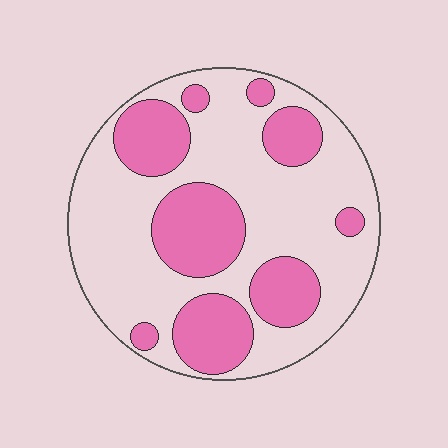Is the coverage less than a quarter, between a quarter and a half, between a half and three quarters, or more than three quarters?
Between a quarter and a half.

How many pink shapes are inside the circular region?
9.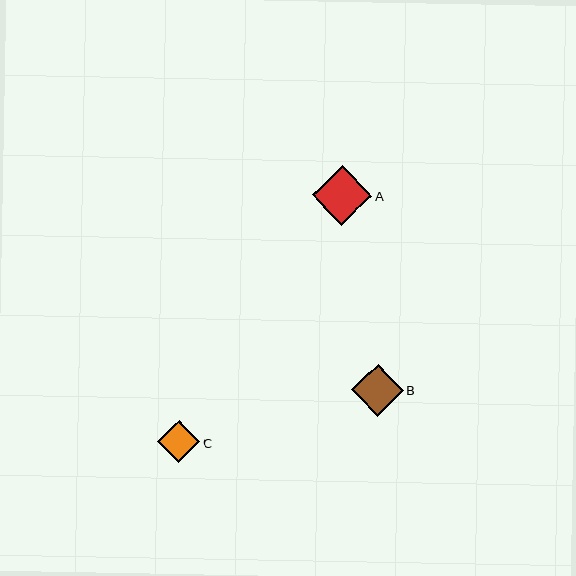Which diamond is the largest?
Diamond A is the largest with a size of approximately 59 pixels.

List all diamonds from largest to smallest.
From largest to smallest: A, B, C.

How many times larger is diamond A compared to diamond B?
Diamond A is approximately 1.1 times the size of diamond B.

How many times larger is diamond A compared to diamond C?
Diamond A is approximately 1.4 times the size of diamond C.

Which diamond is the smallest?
Diamond C is the smallest with a size of approximately 42 pixels.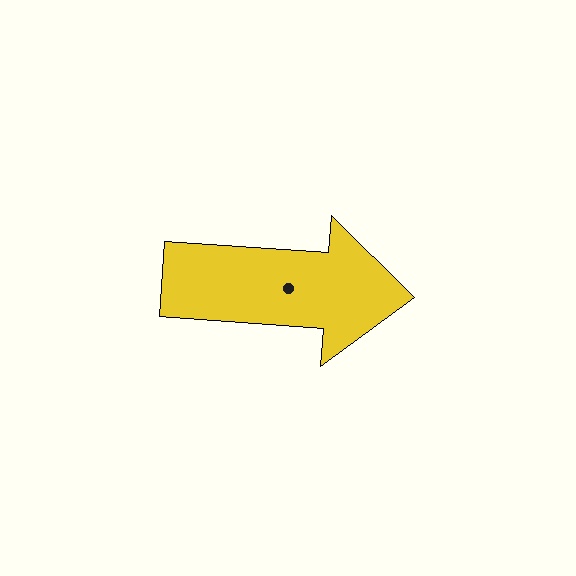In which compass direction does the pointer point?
East.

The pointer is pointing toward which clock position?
Roughly 3 o'clock.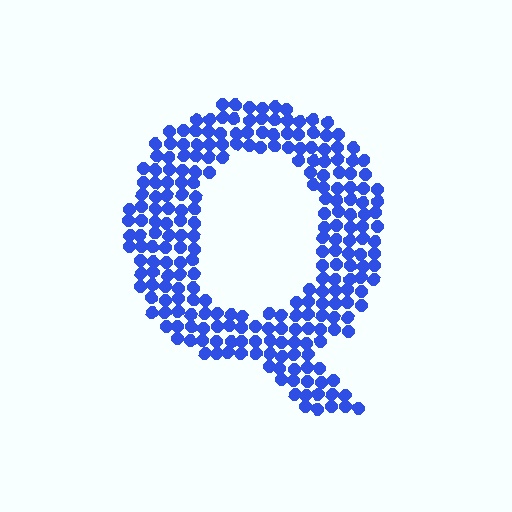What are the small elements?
The small elements are circles.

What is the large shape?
The large shape is the letter Q.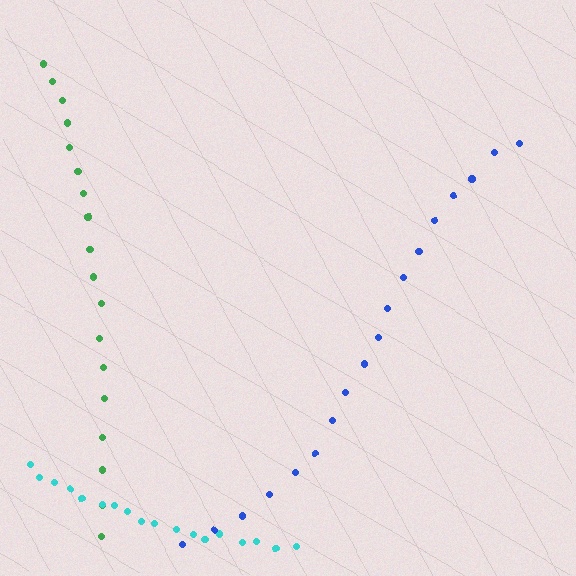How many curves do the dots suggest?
There are 3 distinct paths.